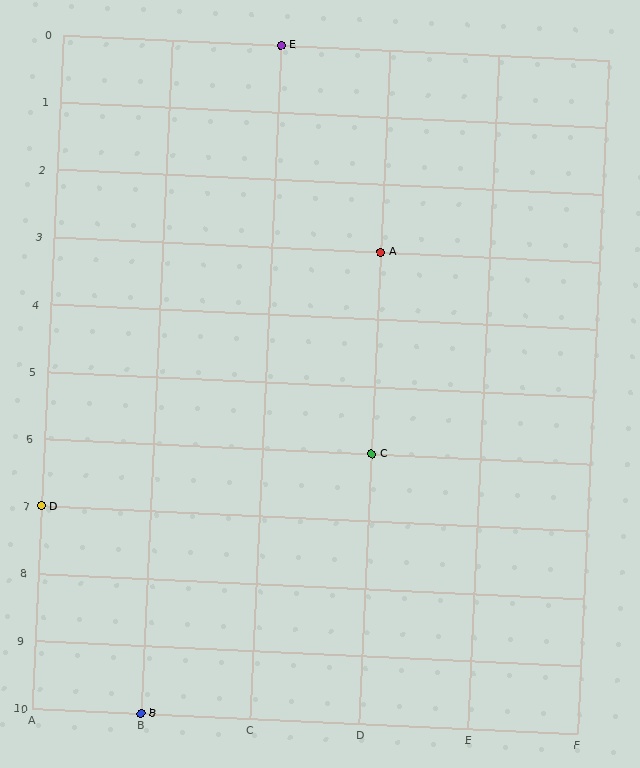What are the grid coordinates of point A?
Point A is at grid coordinates (D, 3).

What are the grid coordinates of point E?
Point E is at grid coordinates (C, 0).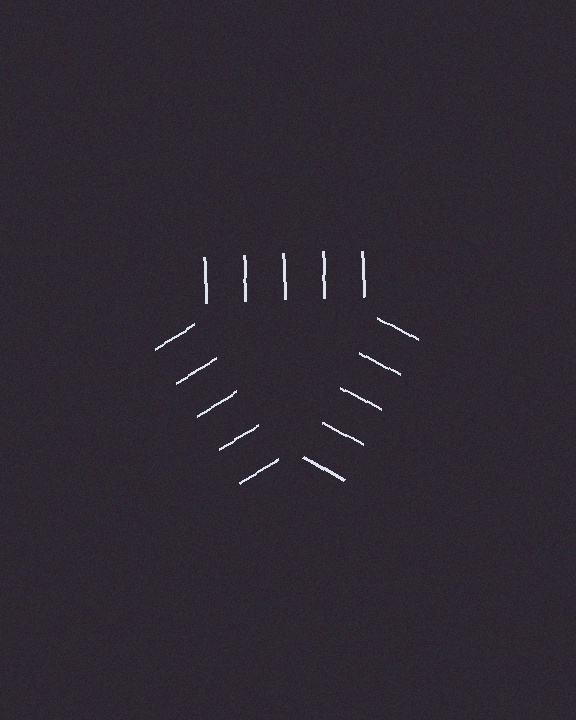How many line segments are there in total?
15 — 5 along each of the 3 edges.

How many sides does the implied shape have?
3 sides — the line-ends trace a triangle.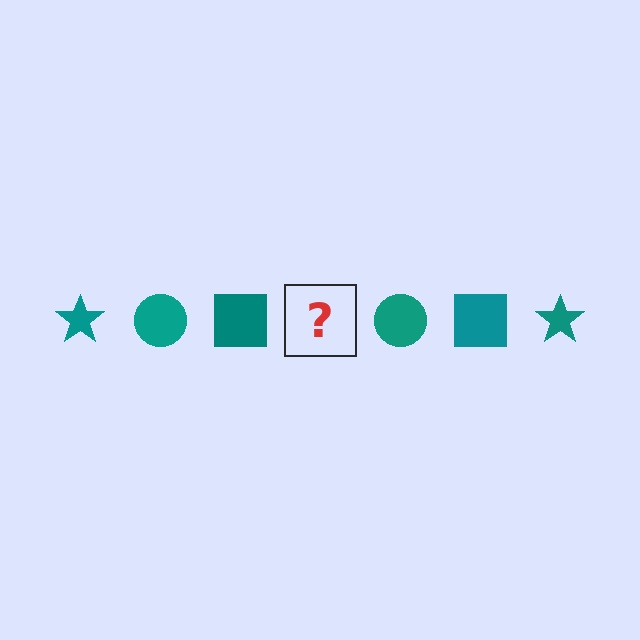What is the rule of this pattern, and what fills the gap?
The rule is that the pattern cycles through star, circle, square shapes in teal. The gap should be filled with a teal star.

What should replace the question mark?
The question mark should be replaced with a teal star.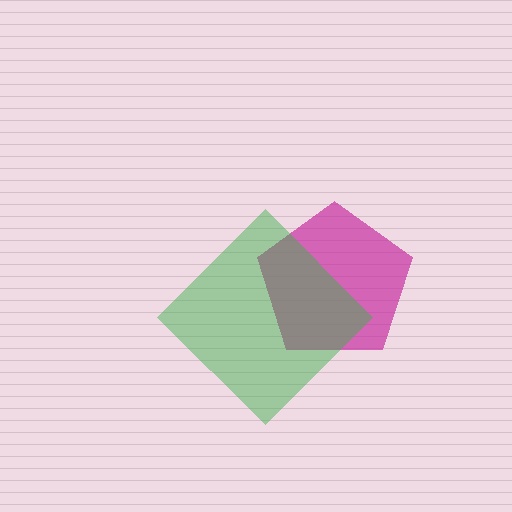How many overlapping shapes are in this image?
There are 2 overlapping shapes in the image.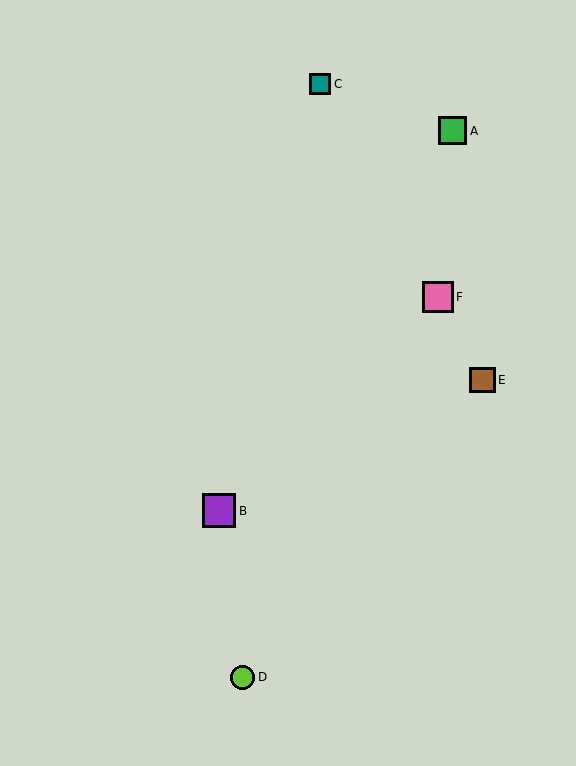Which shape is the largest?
The purple square (labeled B) is the largest.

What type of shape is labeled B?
Shape B is a purple square.